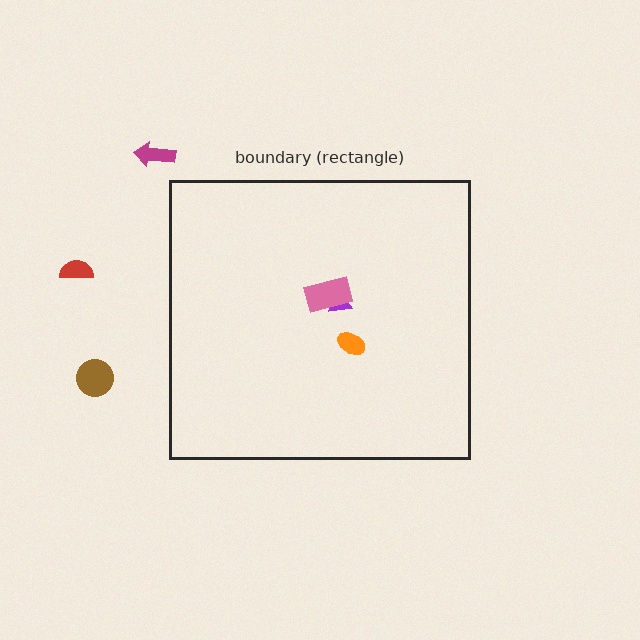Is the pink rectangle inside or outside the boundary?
Inside.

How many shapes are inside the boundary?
3 inside, 3 outside.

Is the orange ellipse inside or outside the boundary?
Inside.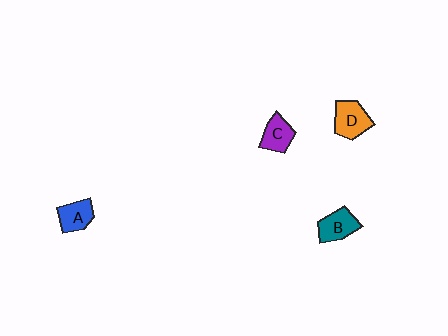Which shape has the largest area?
Shape D (orange).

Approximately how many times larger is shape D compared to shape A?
Approximately 1.2 times.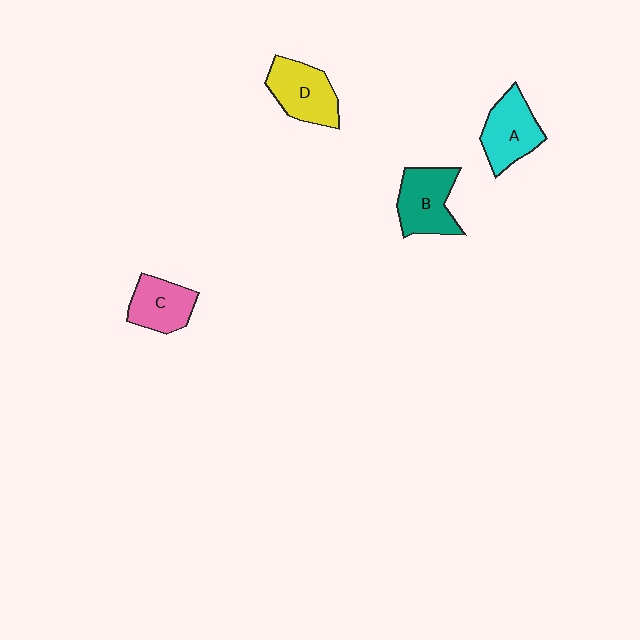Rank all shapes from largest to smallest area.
From largest to smallest: B (teal), D (yellow), A (cyan), C (pink).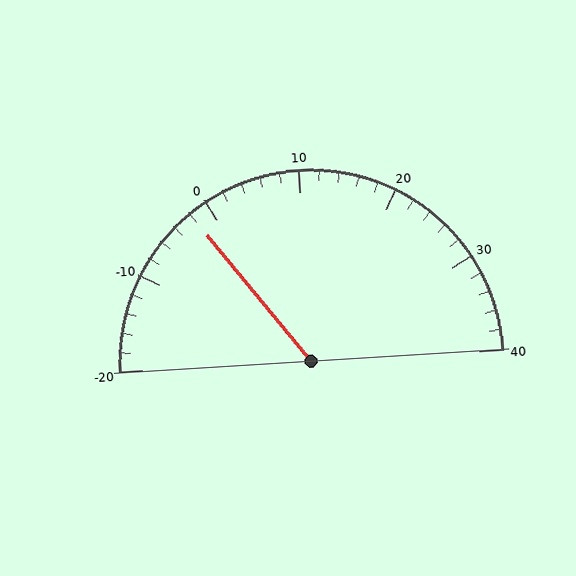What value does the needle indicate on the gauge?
The needle indicates approximately -2.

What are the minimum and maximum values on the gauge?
The gauge ranges from -20 to 40.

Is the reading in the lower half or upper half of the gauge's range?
The reading is in the lower half of the range (-20 to 40).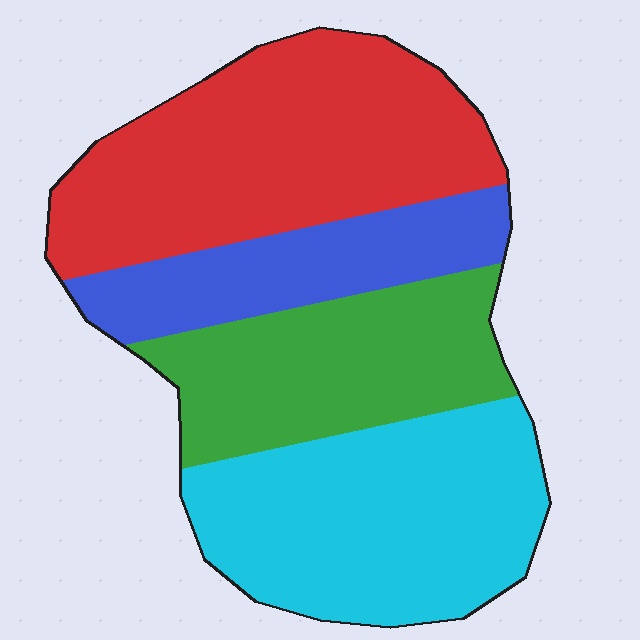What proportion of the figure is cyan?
Cyan covers about 30% of the figure.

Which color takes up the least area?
Blue, at roughly 15%.